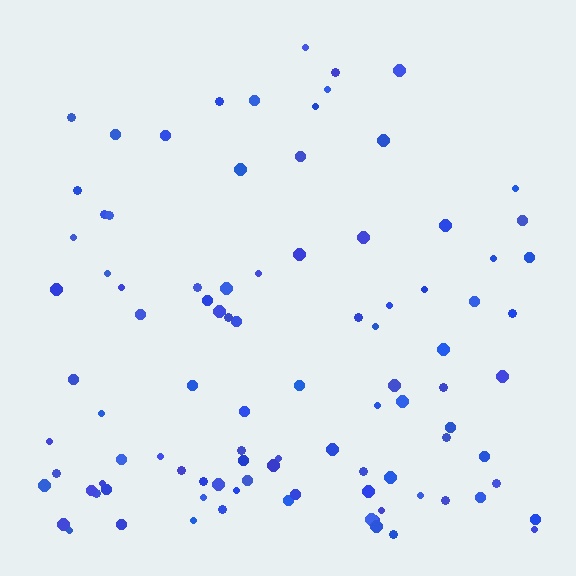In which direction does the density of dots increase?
From top to bottom, with the bottom side densest.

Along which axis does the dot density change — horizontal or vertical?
Vertical.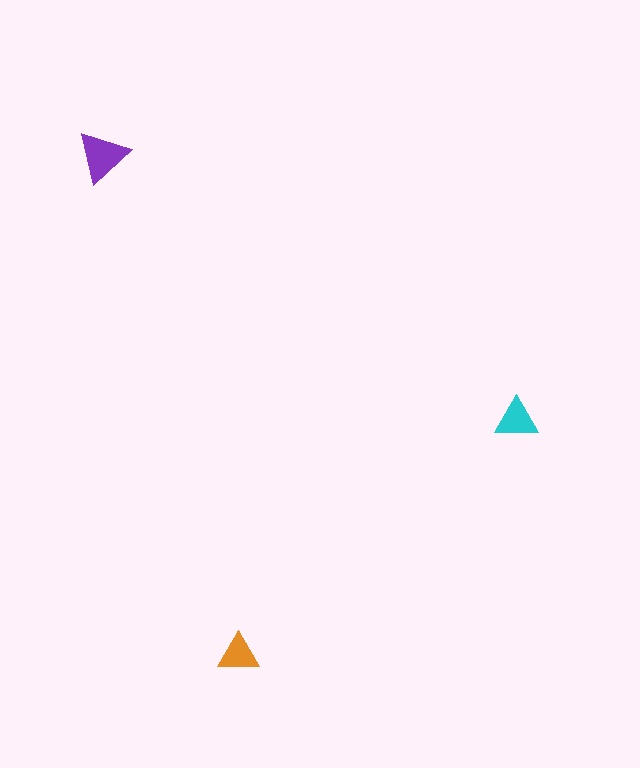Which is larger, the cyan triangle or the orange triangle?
The cyan one.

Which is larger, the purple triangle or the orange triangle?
The purple one.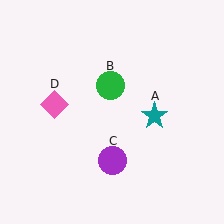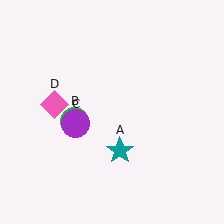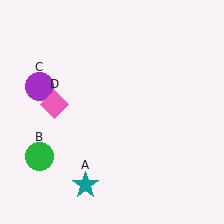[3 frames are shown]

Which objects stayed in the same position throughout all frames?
Pink diamond (object D) remained stationary.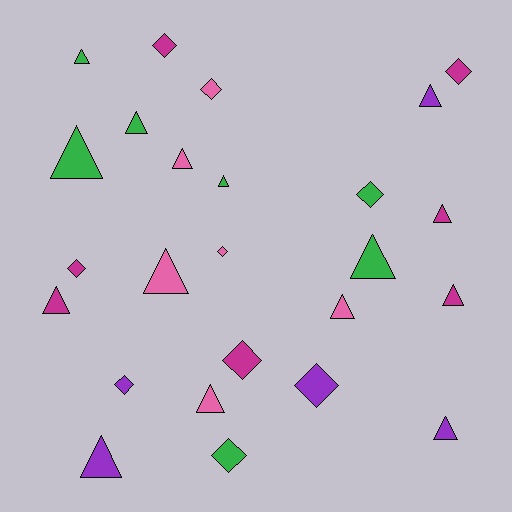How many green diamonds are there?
There are 2 green diamonds.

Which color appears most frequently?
Green, with 7 objects.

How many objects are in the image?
There are 25 objects.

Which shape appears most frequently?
Triangle, with 15 objects.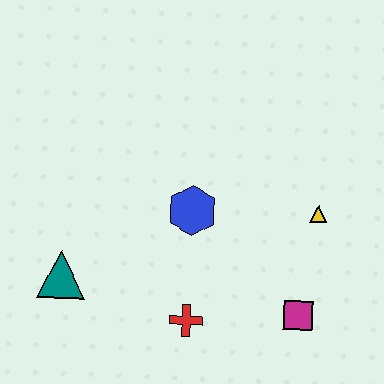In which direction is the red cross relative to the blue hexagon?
The red cross is below the blue hexagon.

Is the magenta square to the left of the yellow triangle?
Yes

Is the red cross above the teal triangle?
No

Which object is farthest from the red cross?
The yellow triangle is farthest from the red cross.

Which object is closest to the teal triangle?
The red cross is closest to the teal triangle.